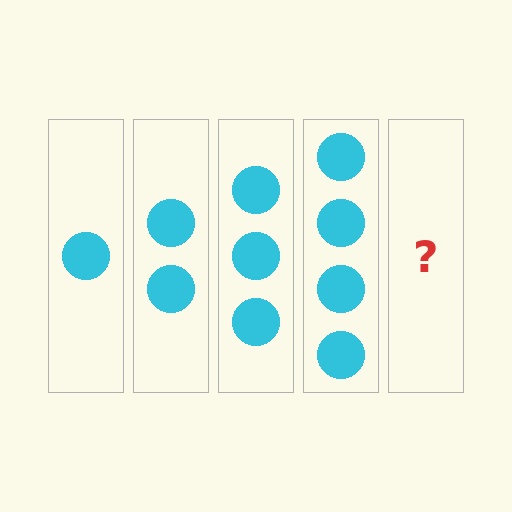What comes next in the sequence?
The next element should be 5 circles.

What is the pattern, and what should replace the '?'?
The pattern is that each step adds one more circle. The '?' should be 5 circles.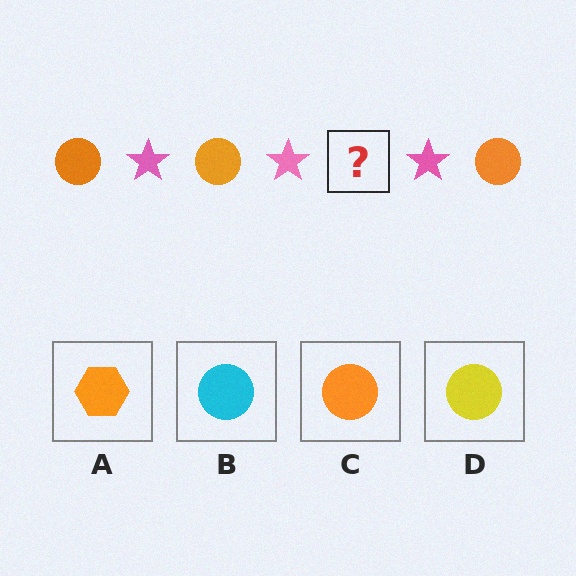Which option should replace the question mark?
Option C.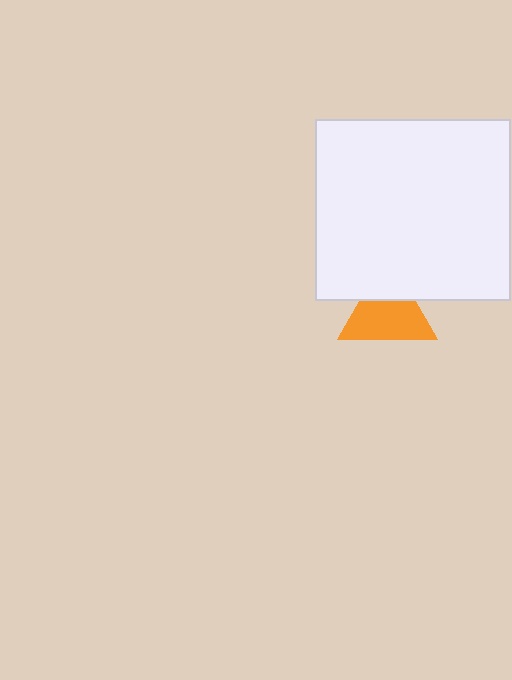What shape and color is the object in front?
The object in front is a white rectangle.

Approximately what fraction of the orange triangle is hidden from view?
Roughly 32% of the orange triangle is hidden behind the white rectangle.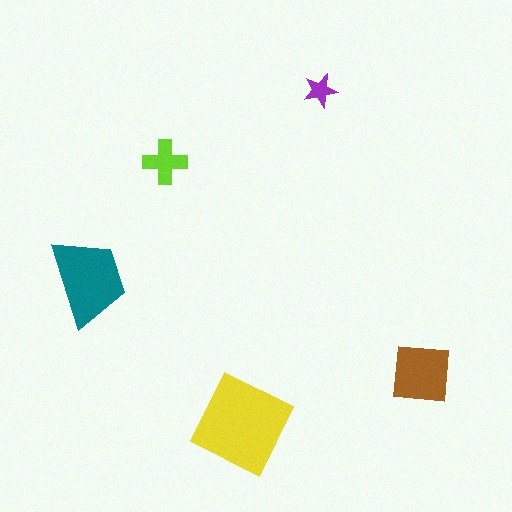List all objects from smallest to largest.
The purple star, the lime cross, the brown square, the teal trapezoid, the yellow diamond.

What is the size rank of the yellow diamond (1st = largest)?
1st.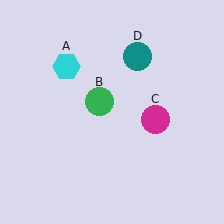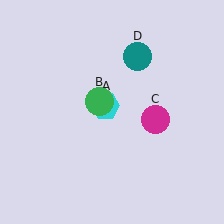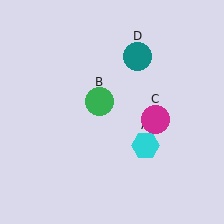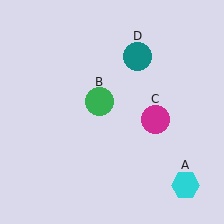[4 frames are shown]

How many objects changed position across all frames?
1 object changed position: cyan hexagon (object A).